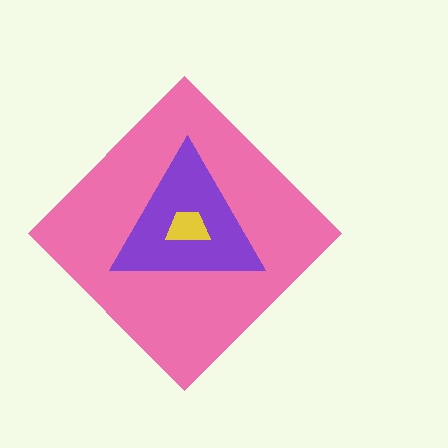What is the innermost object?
The yellow trapezoid.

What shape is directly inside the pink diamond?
The purple triangle.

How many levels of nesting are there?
3.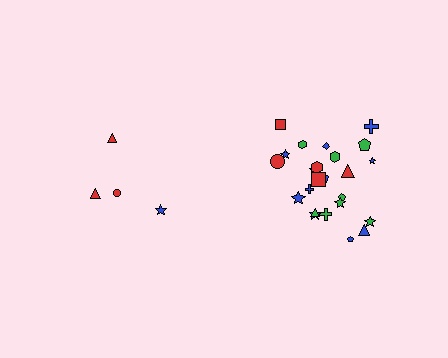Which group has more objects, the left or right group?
The right group.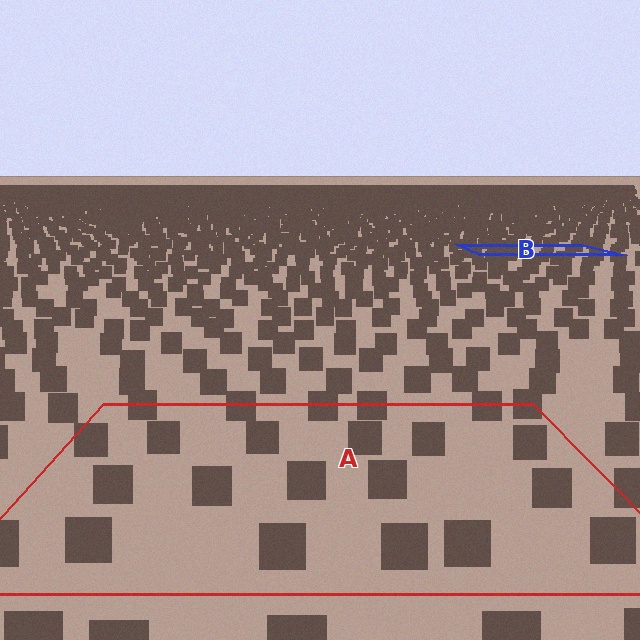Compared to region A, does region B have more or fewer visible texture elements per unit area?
Region B has more texture elements per unit area — they are packed more densely because it is farther away.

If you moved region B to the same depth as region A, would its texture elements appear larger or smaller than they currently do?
They would appear larger. At a closer depth, the same texture elements are projected at a bigger on-screen size.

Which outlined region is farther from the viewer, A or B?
Region B is farther from the viewer — the texture elements inside it appear smaller and more densely packed.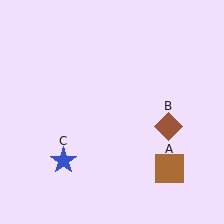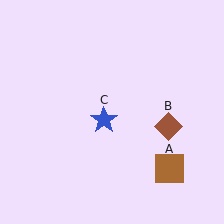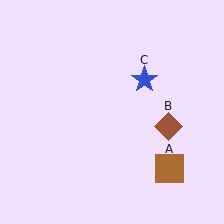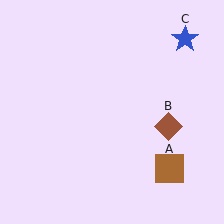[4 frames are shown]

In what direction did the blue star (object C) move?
The blue star (object C) moved up and to the right.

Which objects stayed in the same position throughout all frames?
Brown square (object A) and brown diamond (object B) remained stationary.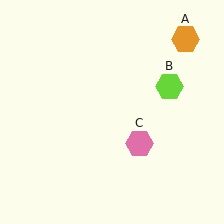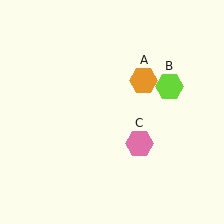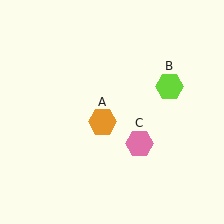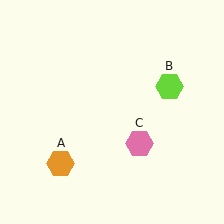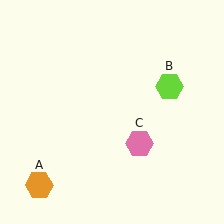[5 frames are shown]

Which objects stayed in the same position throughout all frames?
Lime hexagon (object B) and pink hexagon (object C) remained stationary.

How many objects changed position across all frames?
1 object changed position: orange hexagon (object A).